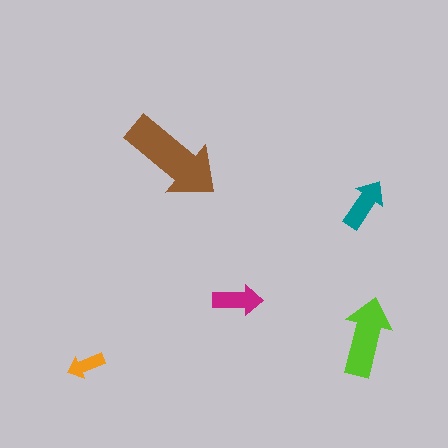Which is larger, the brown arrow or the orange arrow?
The brown one.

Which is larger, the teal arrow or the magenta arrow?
The teal one.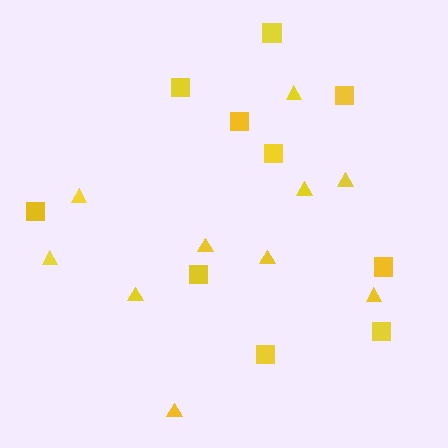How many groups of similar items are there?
There are 2 groups: one group of triangles (10) and one group of squares (10).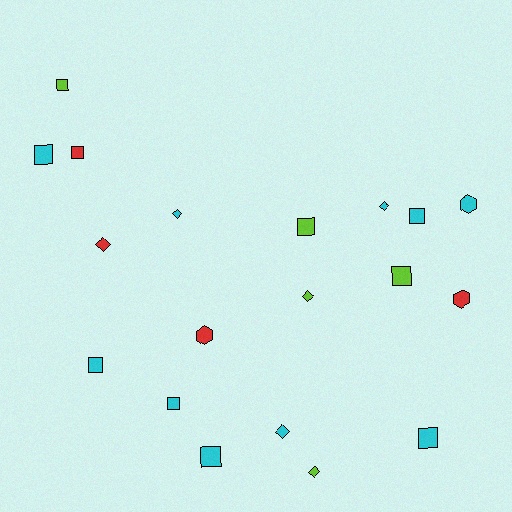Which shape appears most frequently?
Square, with 10 objects.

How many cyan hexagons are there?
There is 1 cyan hexagon.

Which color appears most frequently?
Cyan, with 10 objects.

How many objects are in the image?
There are 19 objects.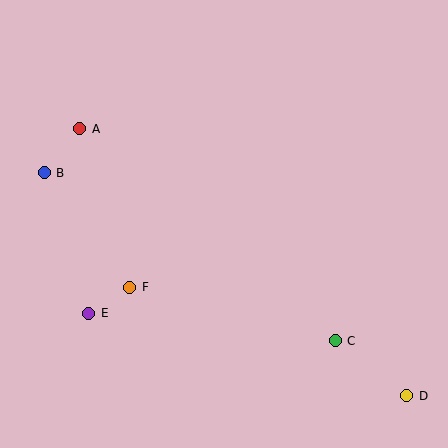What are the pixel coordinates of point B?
Point B is at (44, 173).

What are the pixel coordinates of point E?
Point E is at (89, 314).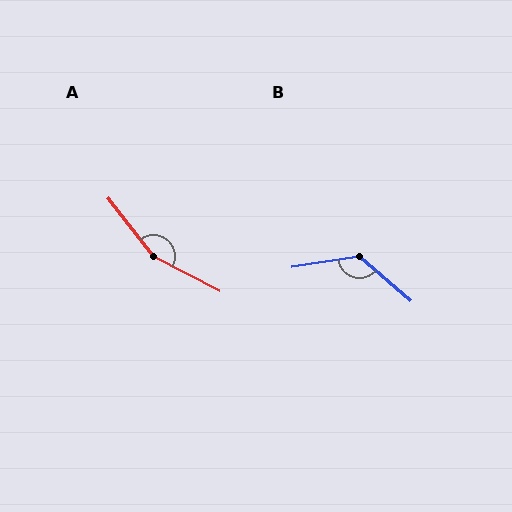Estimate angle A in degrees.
Approximately 155 degrees.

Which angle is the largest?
A, at approximately 155 degrees.